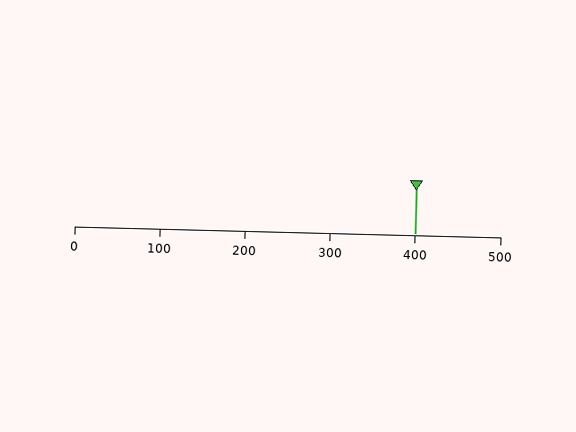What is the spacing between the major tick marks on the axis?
The major ticks are spaced 100 apart.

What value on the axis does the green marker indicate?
The marker indicates approximately 400.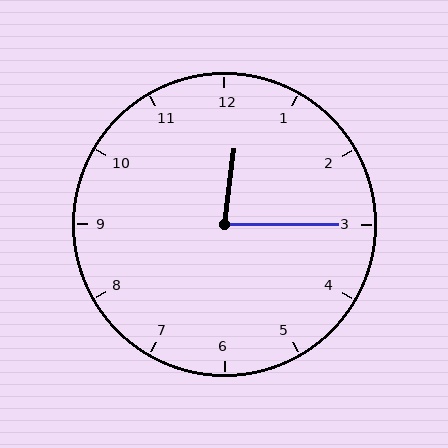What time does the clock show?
12:15.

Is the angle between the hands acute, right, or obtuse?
It is acute.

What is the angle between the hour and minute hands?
Approximately 82 degrees.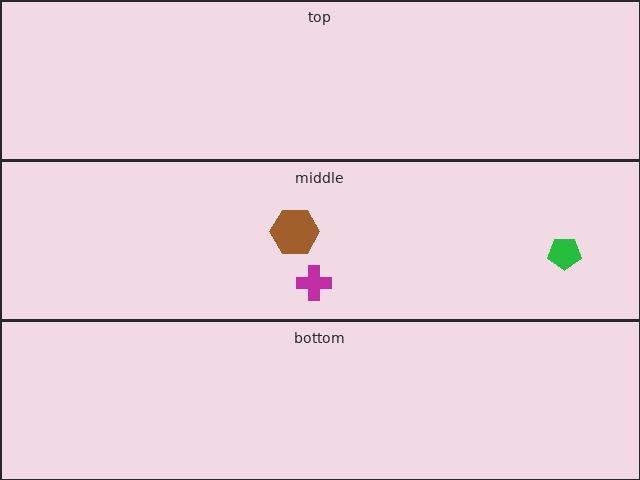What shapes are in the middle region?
The brown hexagon, the magenta cross, the green pentagon.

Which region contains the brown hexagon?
The middle region.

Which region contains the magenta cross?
The middle region.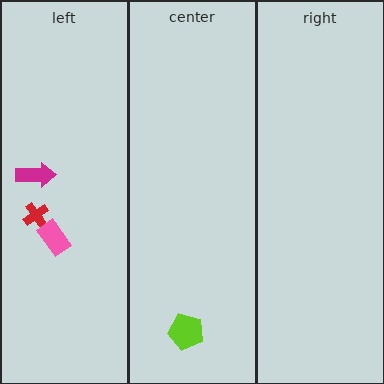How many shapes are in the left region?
3.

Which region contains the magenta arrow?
The left region.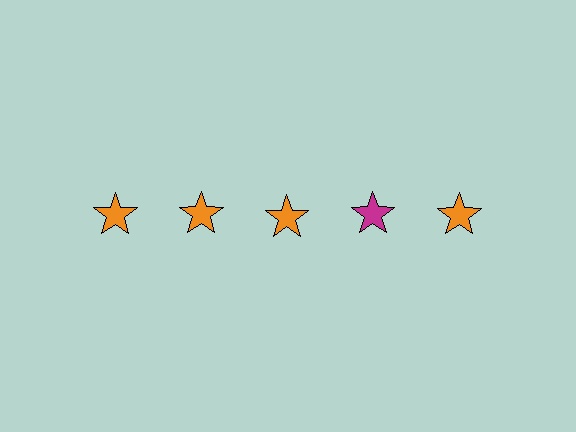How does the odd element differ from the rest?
It has a different color: magenta instead of orange.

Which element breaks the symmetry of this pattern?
The magenta star in the top row, second from right column breaks the symmetry. All other shapes are orange stars.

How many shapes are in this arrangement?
There are 5 shapes arranged in a grid pattern.